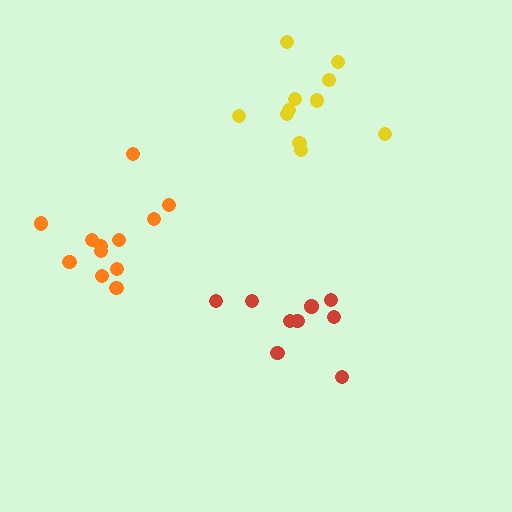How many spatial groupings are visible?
There are 3 spatial groupings.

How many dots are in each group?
Group 1: 12 dots, Group 2: 9 dots, Group 3: 11 dots (32 total).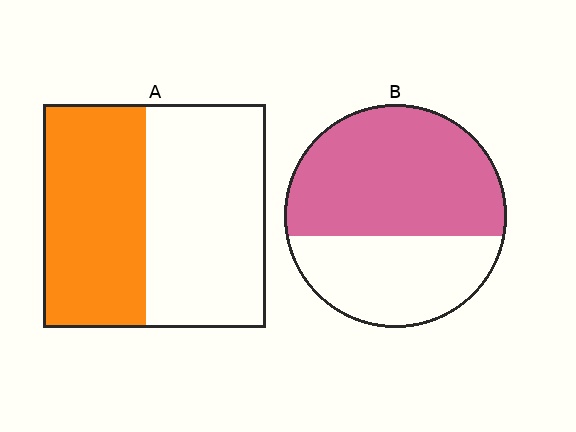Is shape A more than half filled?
Roughly half.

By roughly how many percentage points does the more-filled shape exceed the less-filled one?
By roughly 15 percentage points (B over A).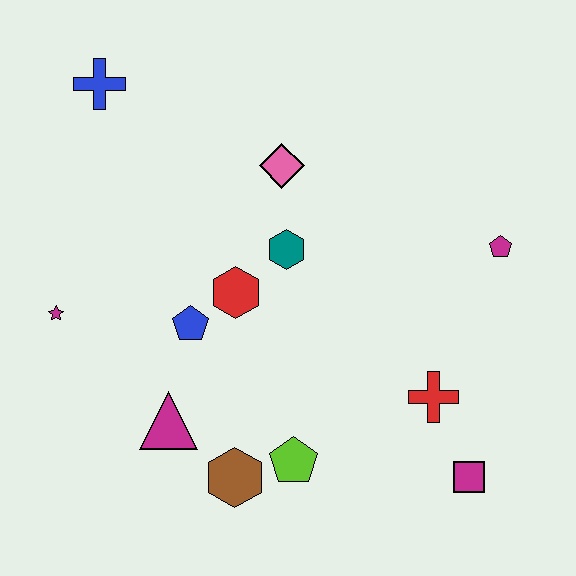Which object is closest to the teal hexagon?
The red hexagon is closest to the teal hexagon.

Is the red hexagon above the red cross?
Yes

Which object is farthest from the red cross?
The blue cross is farthest from the red cross.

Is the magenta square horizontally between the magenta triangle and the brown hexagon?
No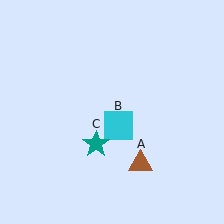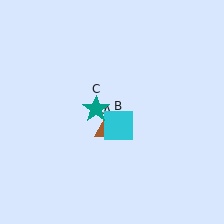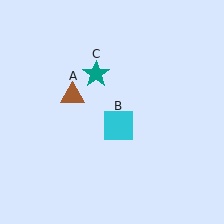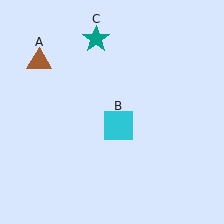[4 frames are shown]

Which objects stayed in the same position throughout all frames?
Cyan square (object B) remained stationary.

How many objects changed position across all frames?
2 objects changed position: brown triangle (object A), teal star (object C).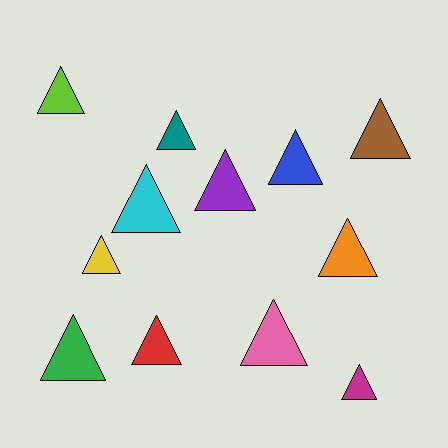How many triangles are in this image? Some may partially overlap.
There are 12 triangles.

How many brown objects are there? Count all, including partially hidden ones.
There is 1 brown object.